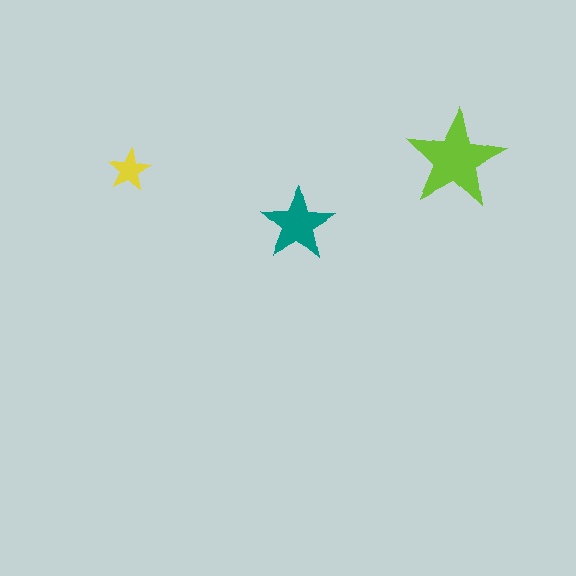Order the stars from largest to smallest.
the lime one, the teal one, the yellow one.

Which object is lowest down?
The teal star is bottommost.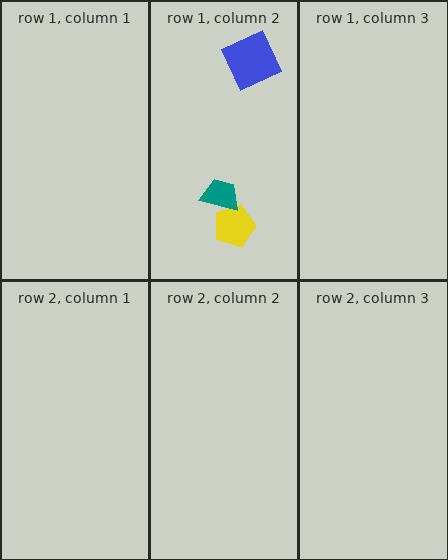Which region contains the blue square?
The row 1, column 2 region.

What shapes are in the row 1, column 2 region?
The yellow pentagon, the teal trapezoid, the blue square.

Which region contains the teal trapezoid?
The row 1, column 2 region.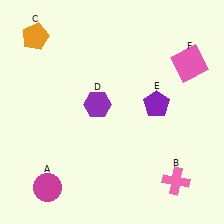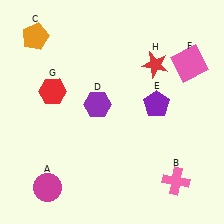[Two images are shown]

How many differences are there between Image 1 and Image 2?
There are 2 differences between the two images.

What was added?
A red hexagon (G), a red star (H) were added in Image 2.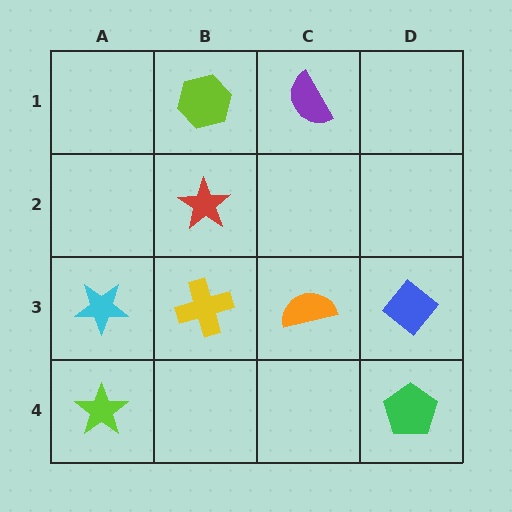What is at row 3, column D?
A blue diamond.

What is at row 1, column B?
A lime hexagon.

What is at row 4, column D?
A green pentagon.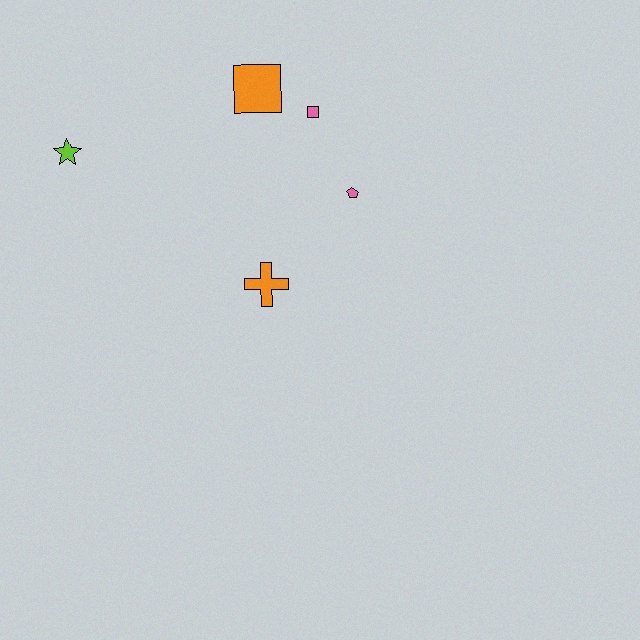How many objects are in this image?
There are 5 objects.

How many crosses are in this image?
There is 1 cross.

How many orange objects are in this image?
There are 2 orange objects.